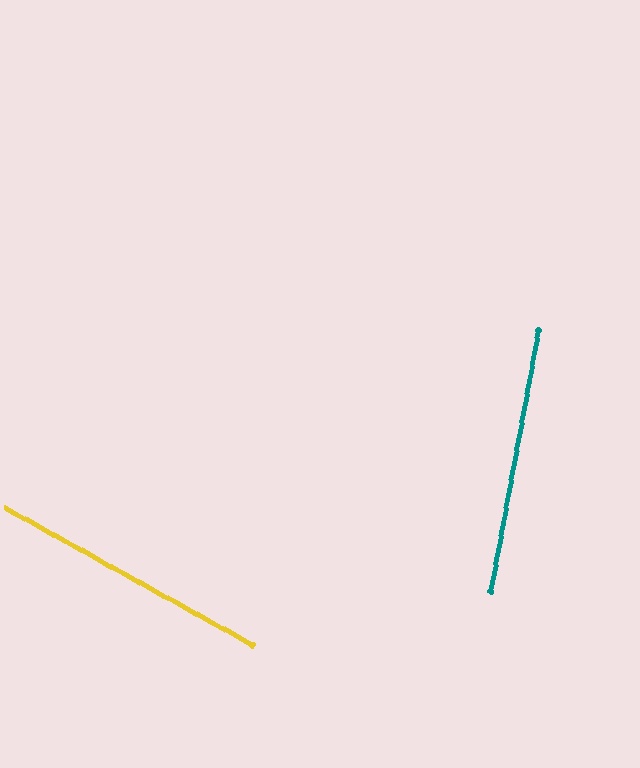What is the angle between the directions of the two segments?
Approximately 71 degrees.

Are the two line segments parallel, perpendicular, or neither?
Neither parallel nor perpendicular — they differ by about 71°.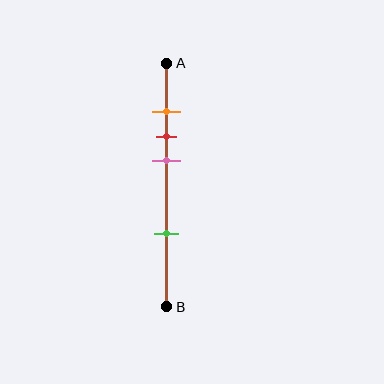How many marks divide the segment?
There are 4 marks dividing the segment.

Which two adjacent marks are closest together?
The orange and red marks are the closest adjacent pair.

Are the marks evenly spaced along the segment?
No, the marks are not evenly spaced.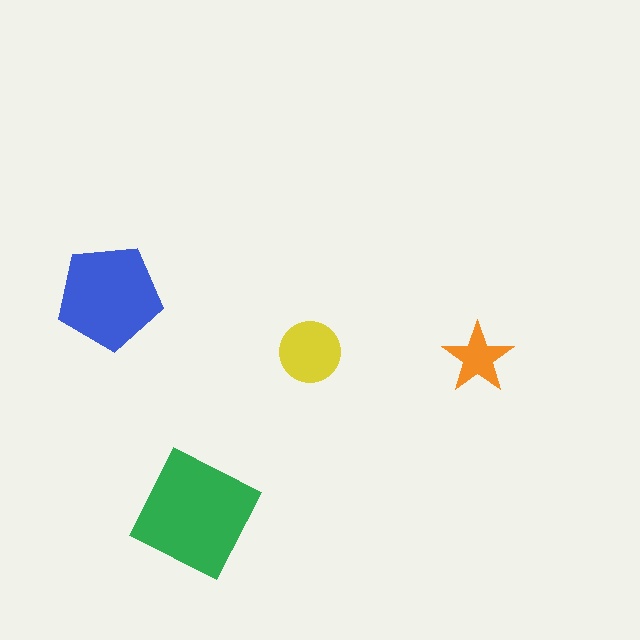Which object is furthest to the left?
The blue pentagon is leftmost.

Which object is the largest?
The green square.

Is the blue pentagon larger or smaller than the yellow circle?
Larger.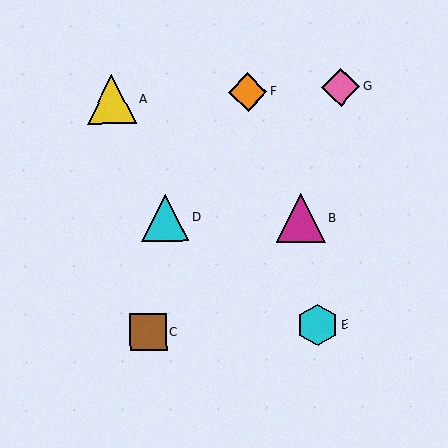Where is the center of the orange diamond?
The center of the orange diamond is at (248, 92).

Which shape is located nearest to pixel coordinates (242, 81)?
The orange diamond (labeled F) at (248, 92) is nearest to that location.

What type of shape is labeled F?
Shape F is an orange diamond.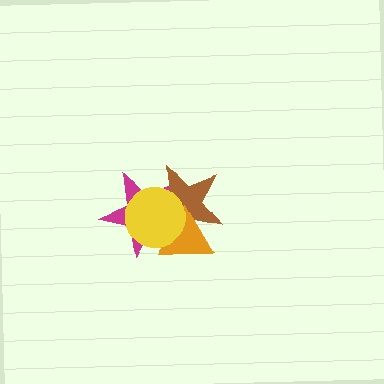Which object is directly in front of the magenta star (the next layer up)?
The brown star is directly in front of the magenta star.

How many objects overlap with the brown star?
3 objects overlap with the brown star.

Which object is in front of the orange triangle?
The yellow circle is in front of the orange triangle.